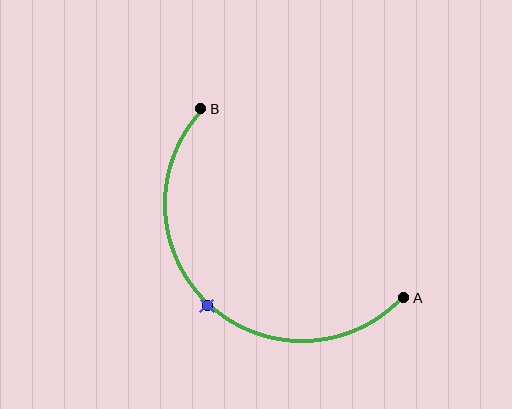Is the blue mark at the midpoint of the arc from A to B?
Yes. The blue mark lies on the arc at equal arc-length from both A and B — it is the arc midpoint.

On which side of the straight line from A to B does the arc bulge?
The arc bulges below and to the left of the straight line connecting A and B.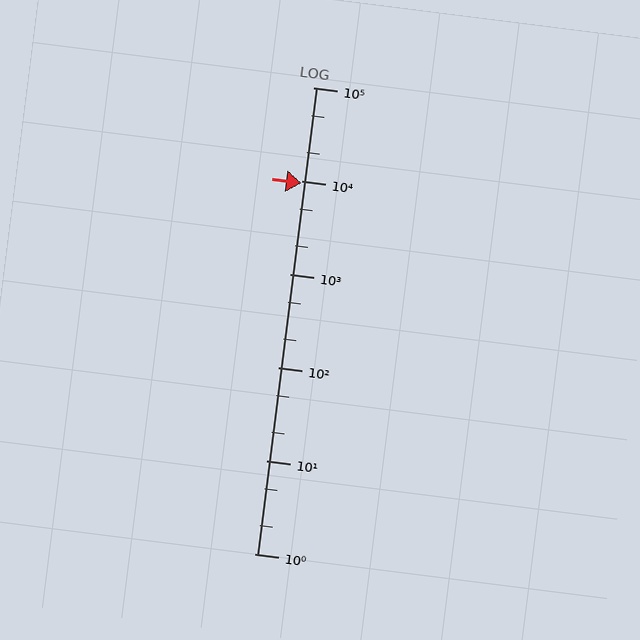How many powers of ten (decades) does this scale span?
The scale spans 5 decades, from 1 to 100000.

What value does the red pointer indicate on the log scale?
The pointer indicates approximately 9300.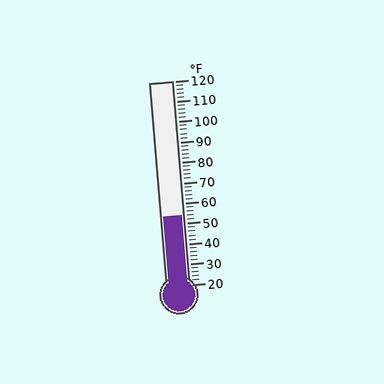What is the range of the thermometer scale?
The thermometer scale ranges from 20°F to 120°F.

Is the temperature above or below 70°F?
The temperature is below 70°F.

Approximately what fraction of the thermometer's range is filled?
The thermometer is filled to approximately 35% of its range.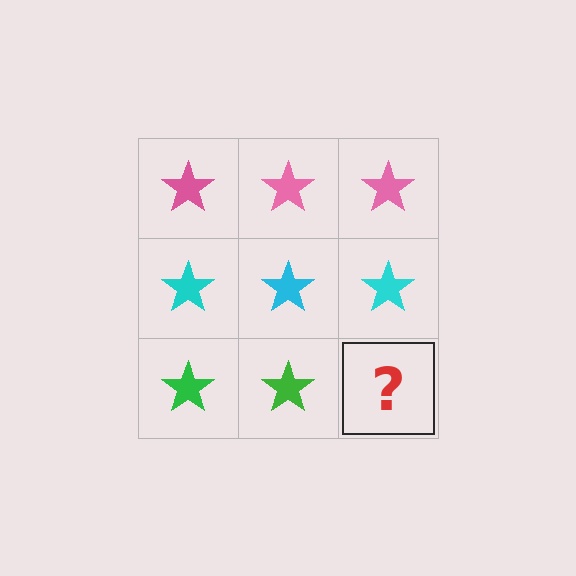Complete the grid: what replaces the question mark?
The question mark should be replaced with a green star.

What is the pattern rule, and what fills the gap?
The rule is that each row has a consistent color. The gap should be filled with a green star.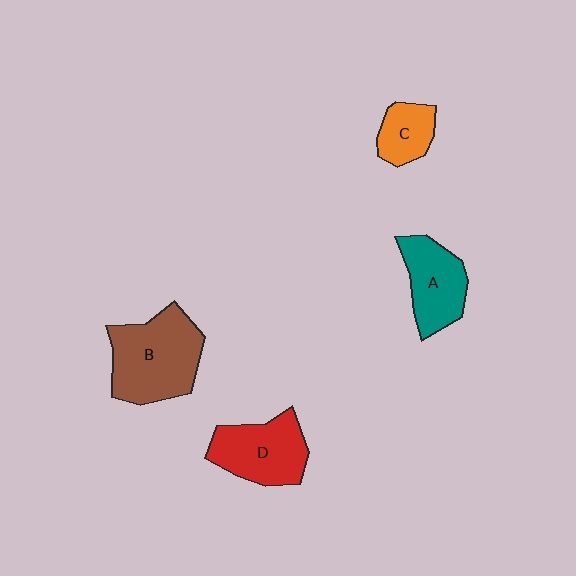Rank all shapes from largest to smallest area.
From largest to smallest: B (brown), D (red), A (teal), C (orange).